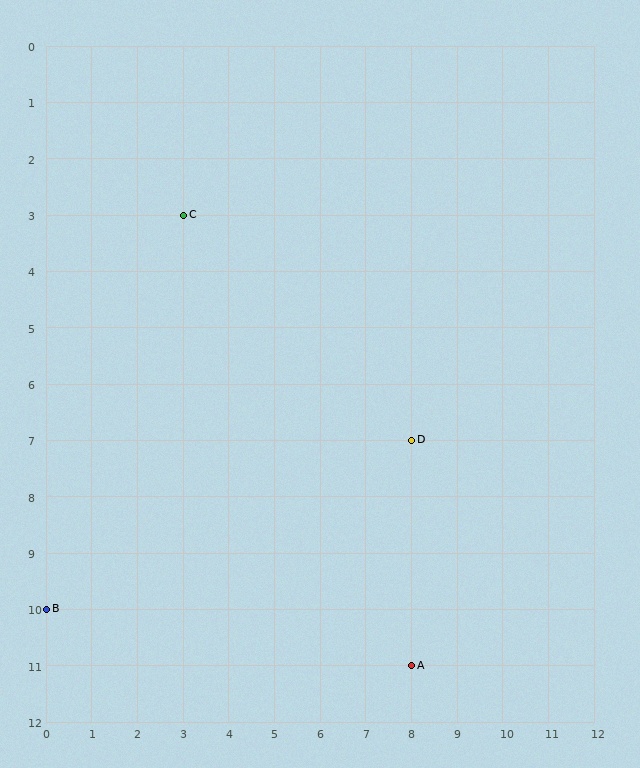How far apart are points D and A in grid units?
Points D and A are 4 rows apart.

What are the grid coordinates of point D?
Point D is at grid coordinates (8, 7).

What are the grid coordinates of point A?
Point A is at grid coordinates (8, 11).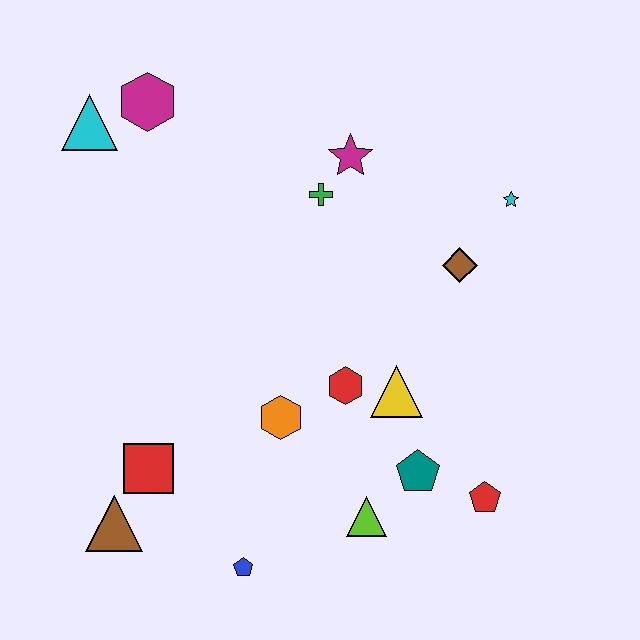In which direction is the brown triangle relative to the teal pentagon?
The brown triangle is to the left of the teal pentagon.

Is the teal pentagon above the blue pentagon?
Yes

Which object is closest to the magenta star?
The green cross is closest to the magenta star.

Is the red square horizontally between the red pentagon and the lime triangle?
No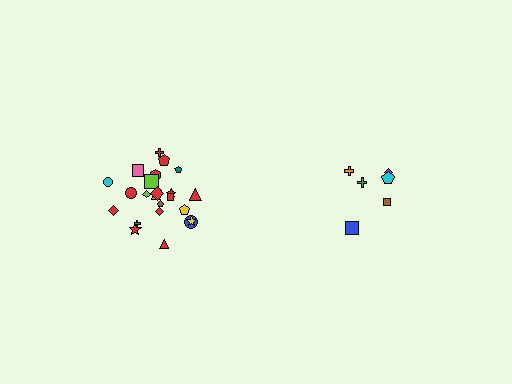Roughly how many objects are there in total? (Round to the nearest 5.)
Roughly 30 objects in total.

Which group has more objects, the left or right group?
The left group.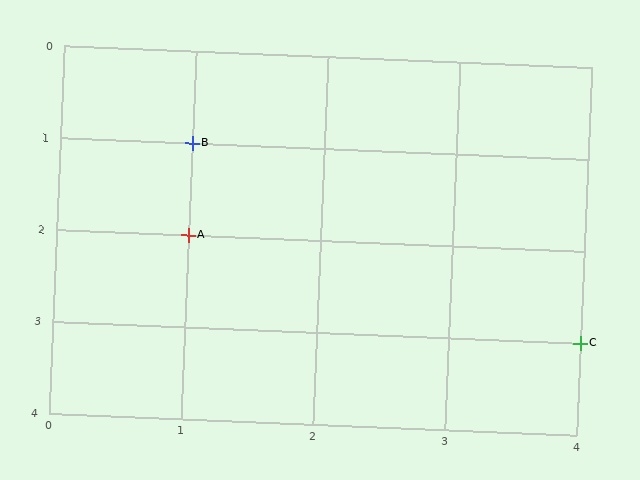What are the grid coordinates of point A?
Point A is at grid coordinates (1, 2).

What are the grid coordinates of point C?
Point C is at grid coordinates (4, 3).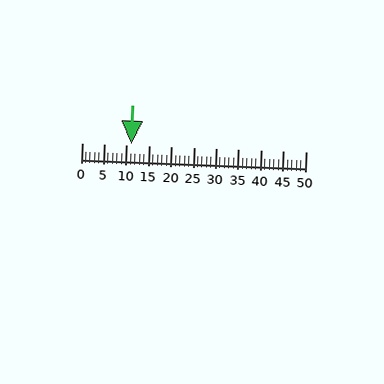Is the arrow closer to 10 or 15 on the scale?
The arrow is closer to 10.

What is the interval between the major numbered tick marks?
The major tick marks are spaced 5 units apart.